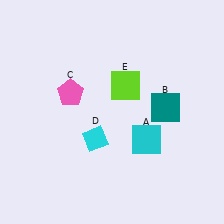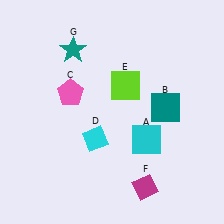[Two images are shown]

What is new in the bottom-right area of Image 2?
A magenta diamond (F) was added in the bottom-right area of Image 2.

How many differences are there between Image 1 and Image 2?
There are 2 differences between the two images.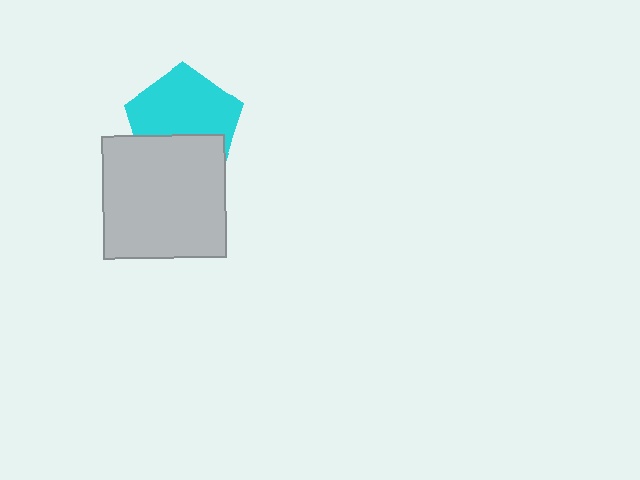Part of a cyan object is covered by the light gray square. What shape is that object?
It is a pentagon.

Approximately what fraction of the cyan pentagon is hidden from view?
Roughly 38% of the cyan pentagon is hidden behind the light gray square.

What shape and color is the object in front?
The object in front is a light gray square.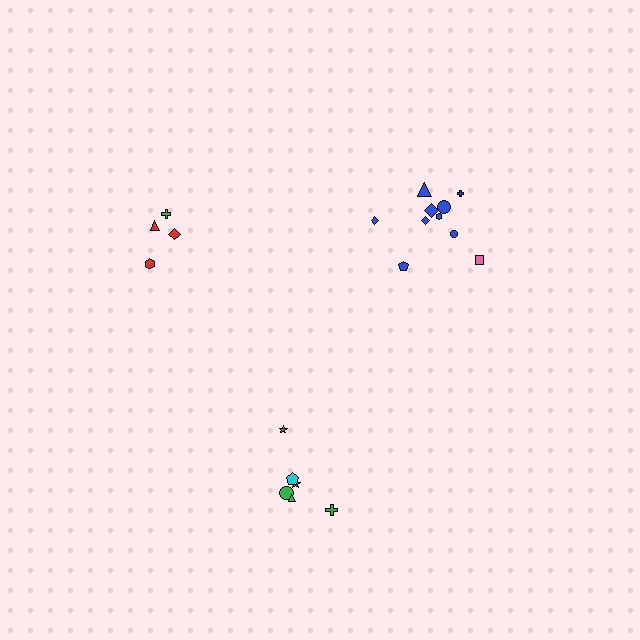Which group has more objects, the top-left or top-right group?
The top-right group.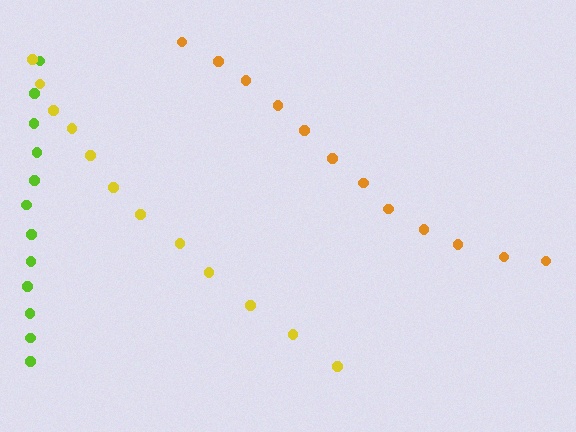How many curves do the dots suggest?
There are 3 distinct paths.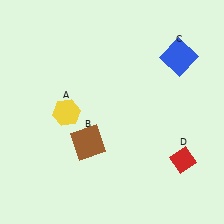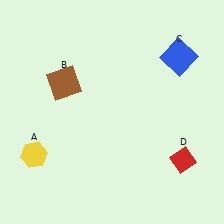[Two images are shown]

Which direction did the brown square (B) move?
The brown square (B) moved up.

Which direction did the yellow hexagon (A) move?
The yellow hexagon (A) moved down.